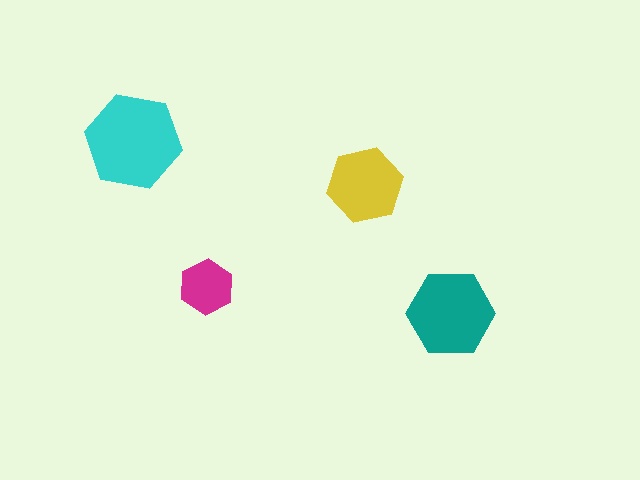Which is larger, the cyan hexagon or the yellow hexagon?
The cyan one.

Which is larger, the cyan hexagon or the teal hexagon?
The cyan one.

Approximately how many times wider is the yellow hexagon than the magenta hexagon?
About 1.5 times wider.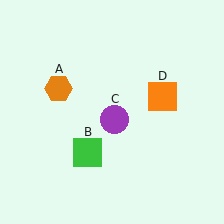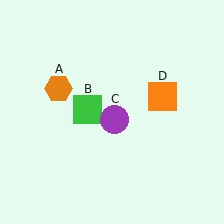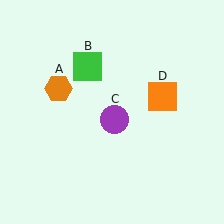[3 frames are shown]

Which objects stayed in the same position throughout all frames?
Orange hexagon (object A) and purple circle (object C) and orange square (object D) remained stationary.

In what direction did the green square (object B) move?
The green square (object B) moved up.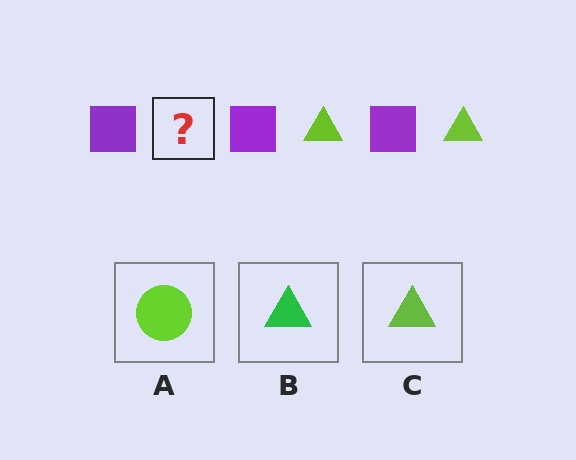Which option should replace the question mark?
Option C.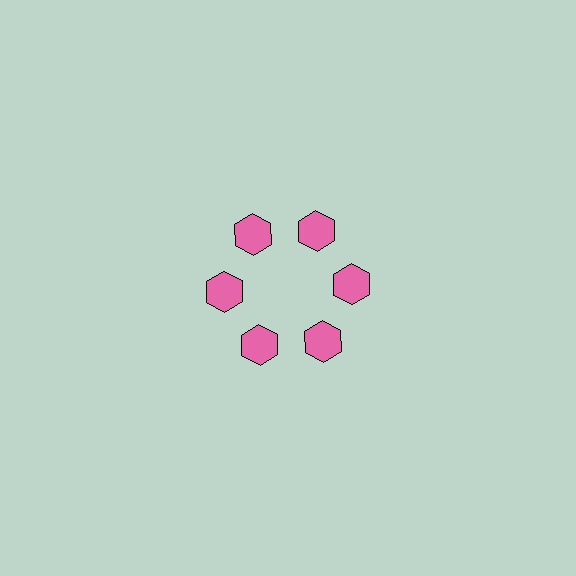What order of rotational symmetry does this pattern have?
This pattern has 6-fold rotational symmetry.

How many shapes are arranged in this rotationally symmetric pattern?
There are 6 shapes, arranged in 6 groups of 1.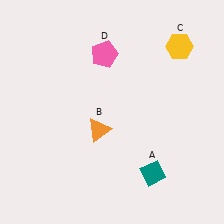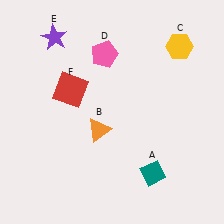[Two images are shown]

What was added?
A purple star (E), a red square (F) were added in Image 2.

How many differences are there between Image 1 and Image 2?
There are 2 differences between the two images.